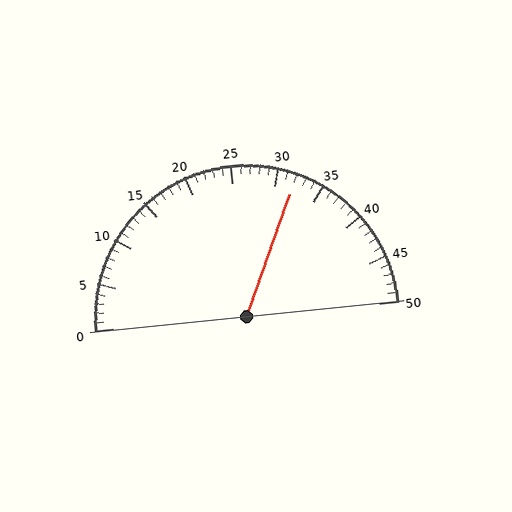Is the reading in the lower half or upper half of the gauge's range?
The reading is in the upper half of the range (0 to 50).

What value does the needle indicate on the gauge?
The needle indicates approximately 32.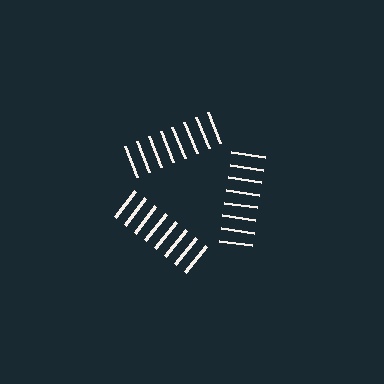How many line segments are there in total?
24 — 8 along each of the 3 edges.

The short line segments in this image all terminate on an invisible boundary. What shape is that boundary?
An illusory triangle — the line segments terminate on its edges but no continuous stroke is drawn.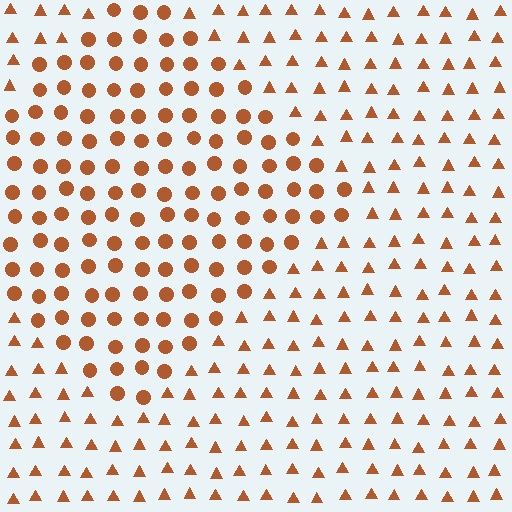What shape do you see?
I see a diamond.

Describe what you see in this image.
The image is filled with small brown elements arranged in a uniform grid. A diamond-shaped region contains circles, while the surrounding area contains triangles. The boundary is defined purely by the change in element shape.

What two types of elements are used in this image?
The image uses circles inside the diamond region and triangles outside it.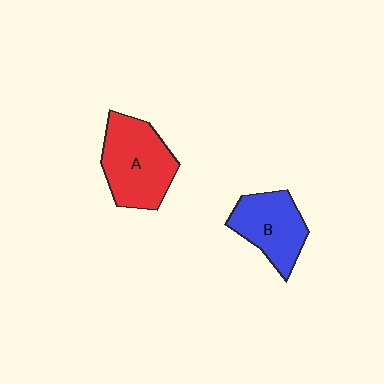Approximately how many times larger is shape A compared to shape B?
Approximately 1.3 times.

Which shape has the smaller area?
Shape B (blue).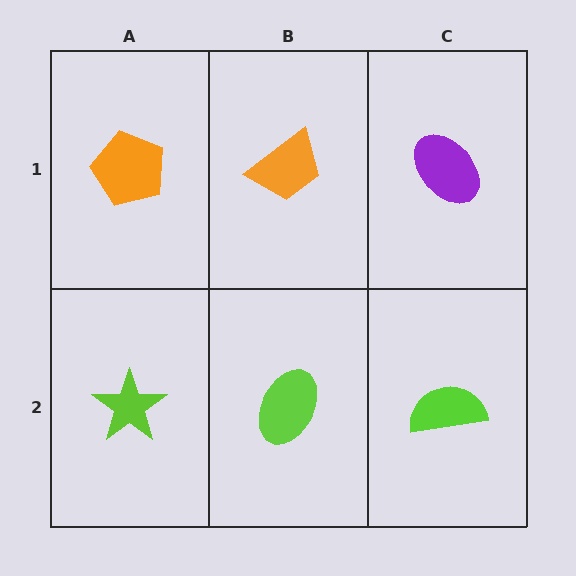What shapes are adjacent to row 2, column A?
An orange pentagon (row 1, column A), a lime ellipse (row 2, column B).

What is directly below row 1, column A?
A lime star.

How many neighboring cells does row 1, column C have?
2.